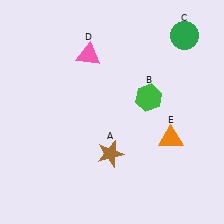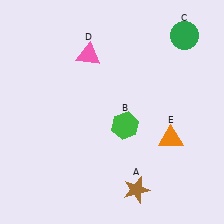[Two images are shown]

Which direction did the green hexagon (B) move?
The green hexagon (B) moved down.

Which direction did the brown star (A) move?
The brown star (A) moved down.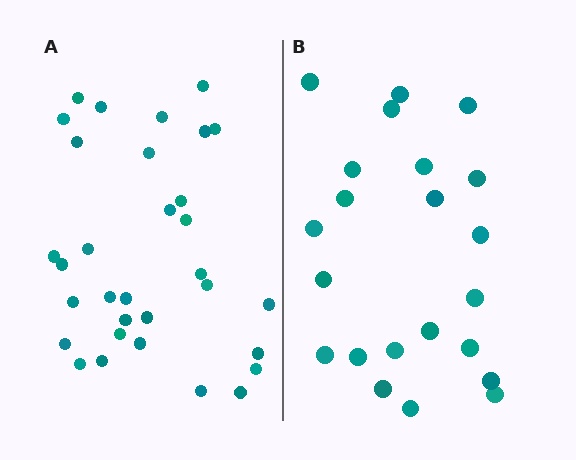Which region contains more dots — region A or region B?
Region A (the left region) has more dots.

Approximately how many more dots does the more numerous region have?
Region A has roughly 10 or so more dots than region B.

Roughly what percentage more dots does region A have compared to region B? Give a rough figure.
About 45% more.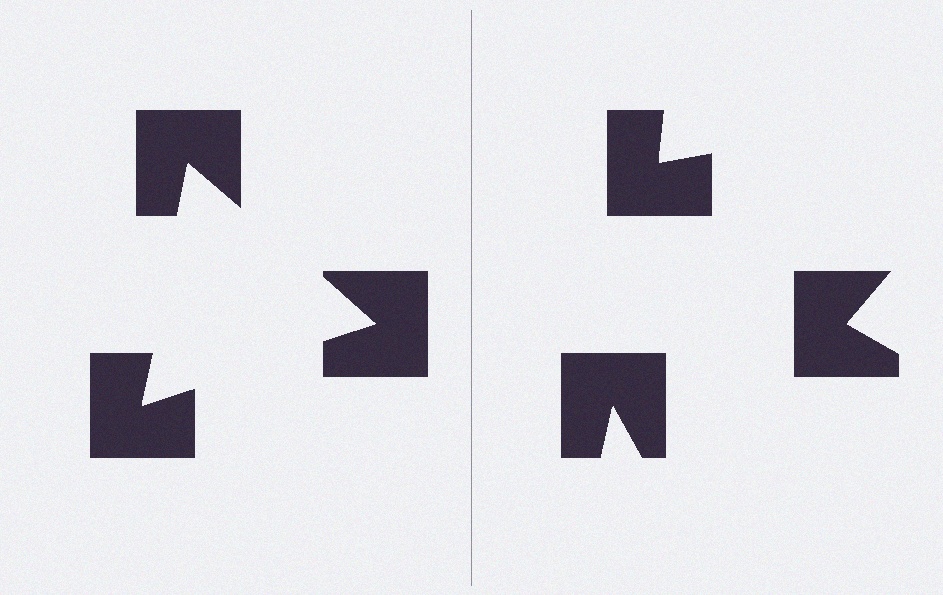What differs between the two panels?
The notched squares are positioned identically on both sides; only the wedge orientations differ. On the left they align to a triangle; on the right they are misaligned.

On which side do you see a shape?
An illusory triangle appears on the left side. On the right side the wedge cuts are rotated, so no coherent shape forms.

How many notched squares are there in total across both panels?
6 — 3 on each side.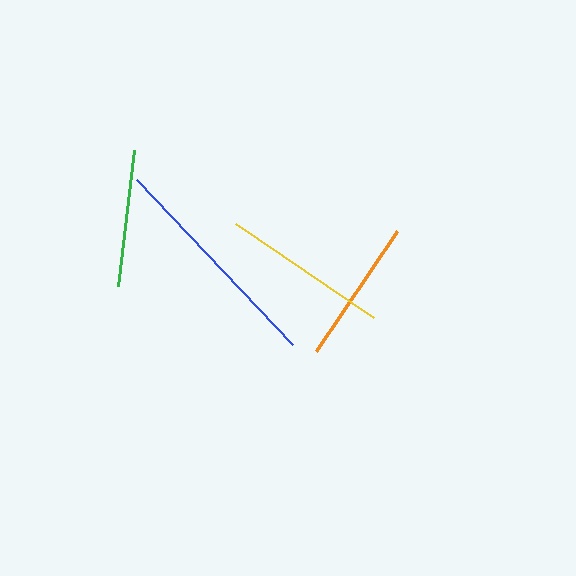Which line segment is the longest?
The blue line is the longest at approximately 227 pixels.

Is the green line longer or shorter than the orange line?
The orange line is longer than the green line.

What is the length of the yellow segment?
The yellow segment is approximately 167 pixels long.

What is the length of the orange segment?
The orange segment is approximately 145 pixels long.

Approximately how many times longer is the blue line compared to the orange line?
The blue line is approximately 1.6 times the length of the orange line.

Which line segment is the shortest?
The green line is the shortest at approximately 138 pixels.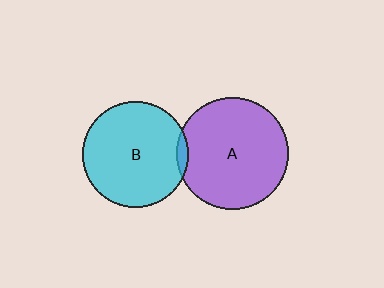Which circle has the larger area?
Circle A (purple).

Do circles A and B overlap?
Yes.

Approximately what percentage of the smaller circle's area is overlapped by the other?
Approximately 5%.